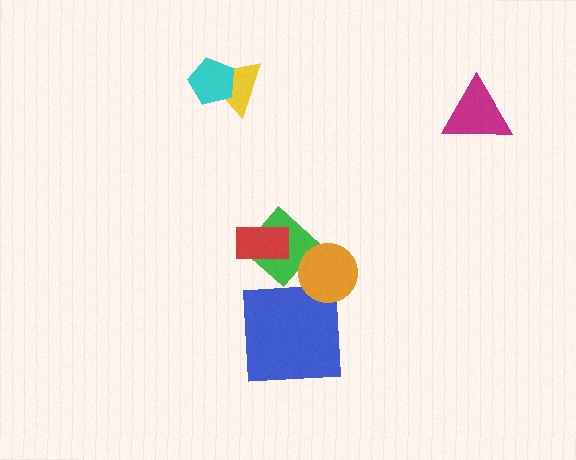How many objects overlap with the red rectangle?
1 object overlaps with the red rectangle.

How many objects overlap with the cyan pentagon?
1 object overlaps with the cyan pentagon.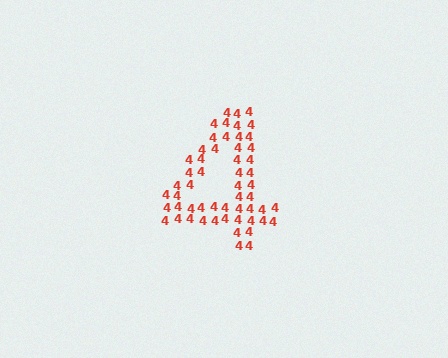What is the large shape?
The large shape is the digit 4.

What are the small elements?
The small elements are digit 4's.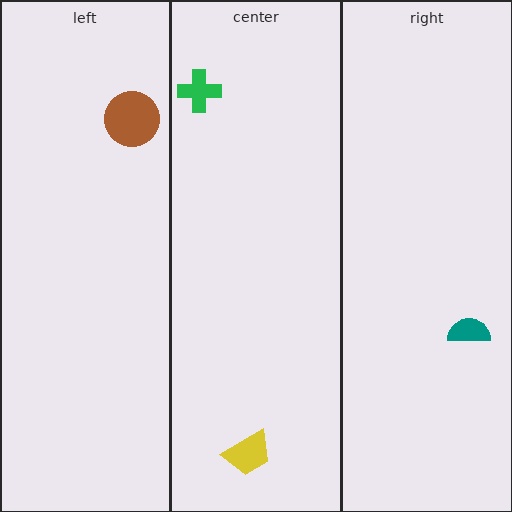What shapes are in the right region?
The teal semicircle.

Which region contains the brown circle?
The left region.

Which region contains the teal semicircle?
The right region.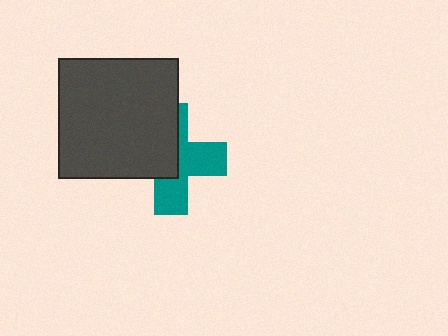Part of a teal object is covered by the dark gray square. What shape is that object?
It is a cross.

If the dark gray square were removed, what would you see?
You would see the complete teal cross.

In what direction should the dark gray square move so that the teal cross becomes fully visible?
The dark gray square should move toward the upper-left. That is the shortest direction to clear the overlap and leave the teal cross fully visible.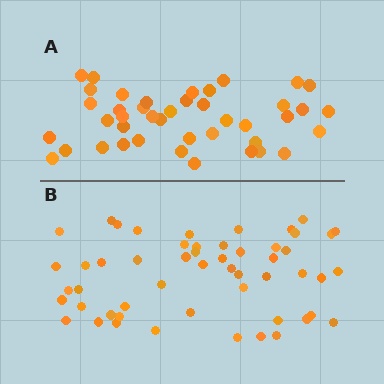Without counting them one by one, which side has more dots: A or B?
Region B (the bottom region) has more dots.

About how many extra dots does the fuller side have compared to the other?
Region B has roughly 12 or so more dots than region A.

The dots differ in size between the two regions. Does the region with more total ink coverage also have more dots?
No. Region A has more total ink coverage because its dots are larger, but region B actually contains more individual dots. Total area can be misleading — the number of items is what matters here.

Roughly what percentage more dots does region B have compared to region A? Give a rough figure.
About 25% more.